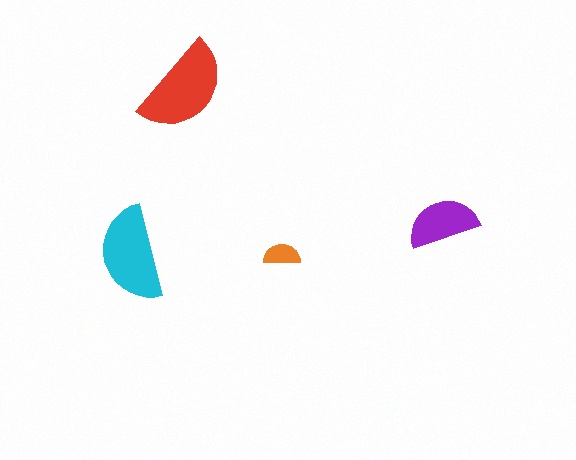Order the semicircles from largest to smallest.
the red one, the cyan one, the purple one, the orange one.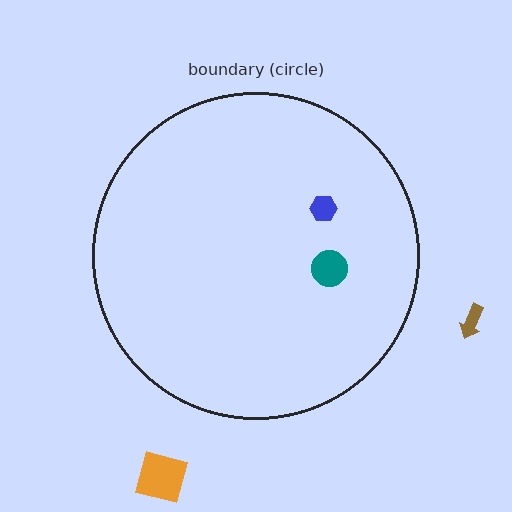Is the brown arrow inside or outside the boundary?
Outside.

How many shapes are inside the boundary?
2 inside, 2 outside.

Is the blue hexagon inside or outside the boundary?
Inside.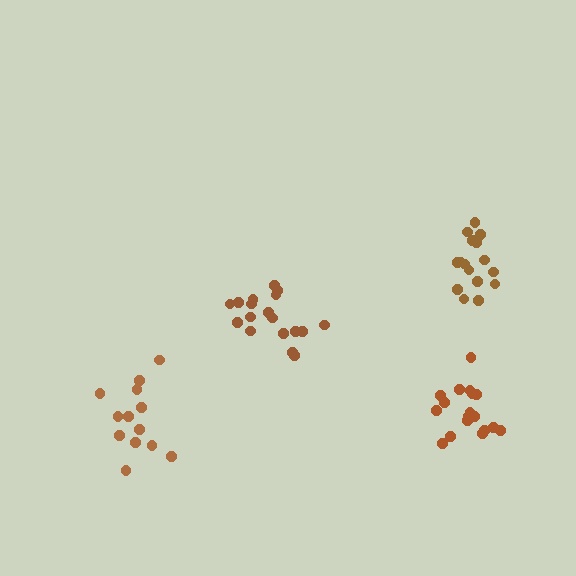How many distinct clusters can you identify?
There are 4 distinct clusters.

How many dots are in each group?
Group 1: 18 dots, Group 2: 13 dots, Group 3: 16 dots, Group 4: 19 dots (66 total).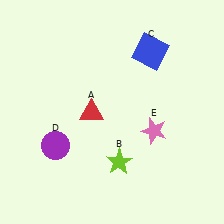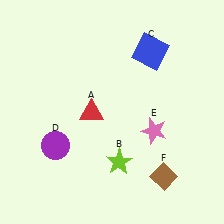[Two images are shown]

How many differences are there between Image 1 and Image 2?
There is 1 difference between the two images.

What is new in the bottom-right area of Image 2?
A brown diamond (F) was added in the bottom-right area of Image 2.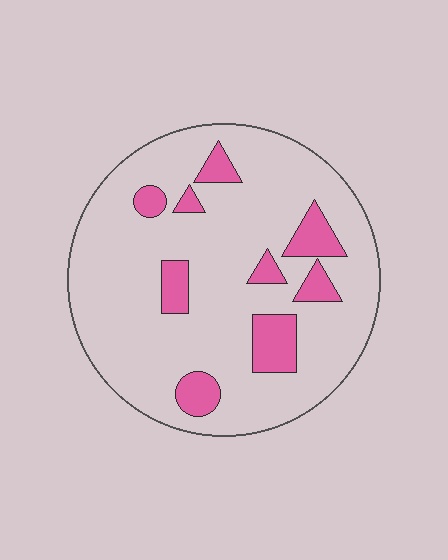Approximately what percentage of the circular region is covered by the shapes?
Approximately 15%.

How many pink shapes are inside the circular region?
9.